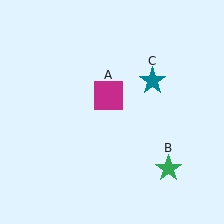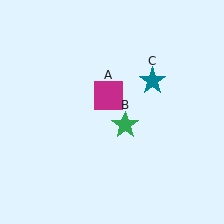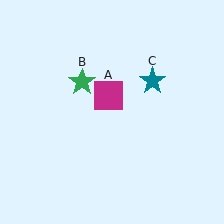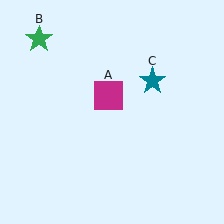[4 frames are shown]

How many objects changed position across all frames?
1 object changed position: green star (object B).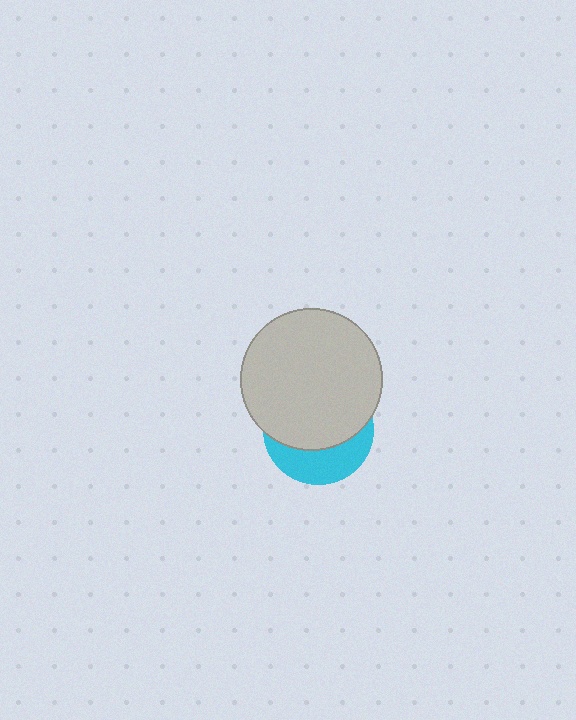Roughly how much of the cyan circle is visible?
A small part of it is visible (roughly 36%).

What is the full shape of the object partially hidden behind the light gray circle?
The partially hidden object is a cyan circle.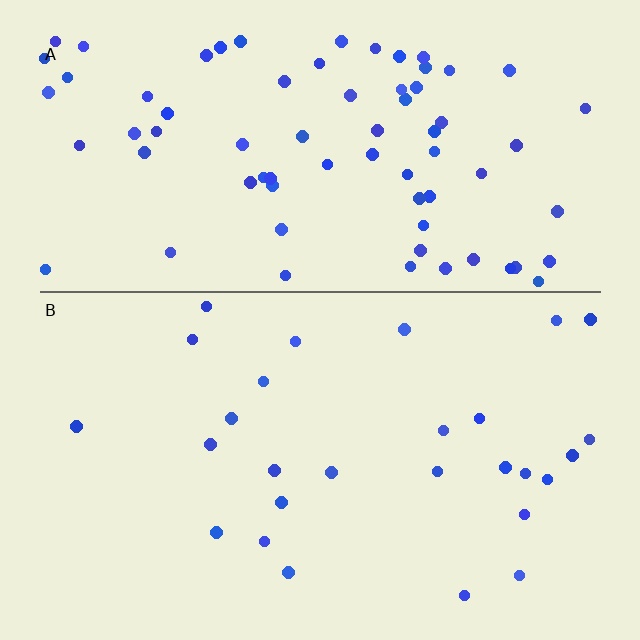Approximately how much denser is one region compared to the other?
Approximately 2.7× — region A over region B.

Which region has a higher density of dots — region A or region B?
A (the top).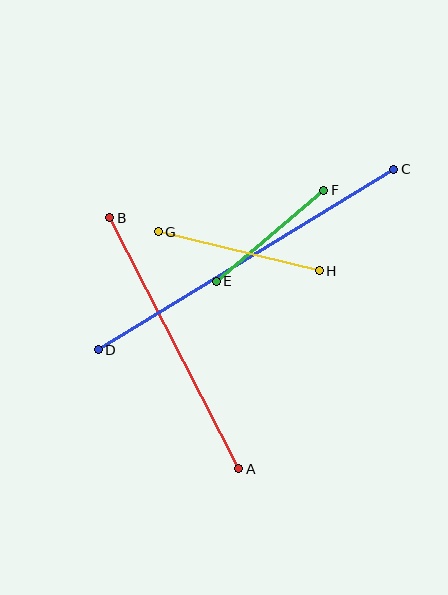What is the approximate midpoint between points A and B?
The midpoint is at approximately (174, 343) pixels.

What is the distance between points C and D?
The distance is approximately 346 pixels.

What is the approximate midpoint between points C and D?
The midpoint is at approximately (246, 259) pixels.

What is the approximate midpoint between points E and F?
The midpoint is at approximately (270, 236) pixels.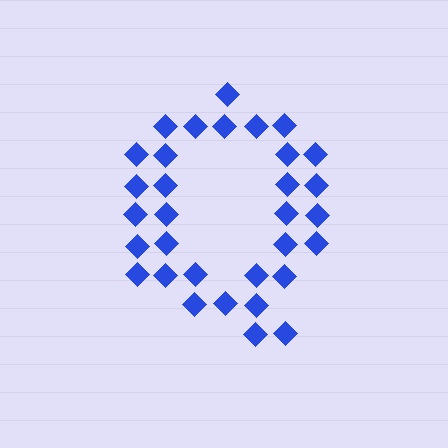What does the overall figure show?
The overall figure shows the letter Q.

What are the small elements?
The small elements are diamonds.